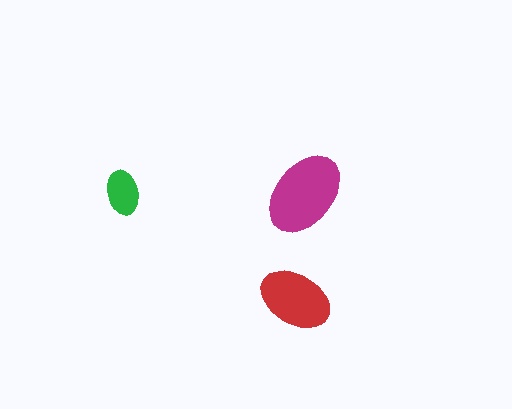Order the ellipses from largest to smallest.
the magenta one, the red one, the green one.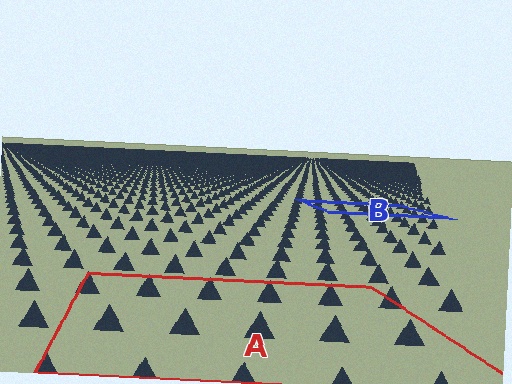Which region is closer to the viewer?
Region A is closer. The texture elements there are larger and more spread out.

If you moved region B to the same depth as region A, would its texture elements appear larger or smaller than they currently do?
They would appear larger. At a closer depth, the same texture elements are projected at a bigger on-screen size.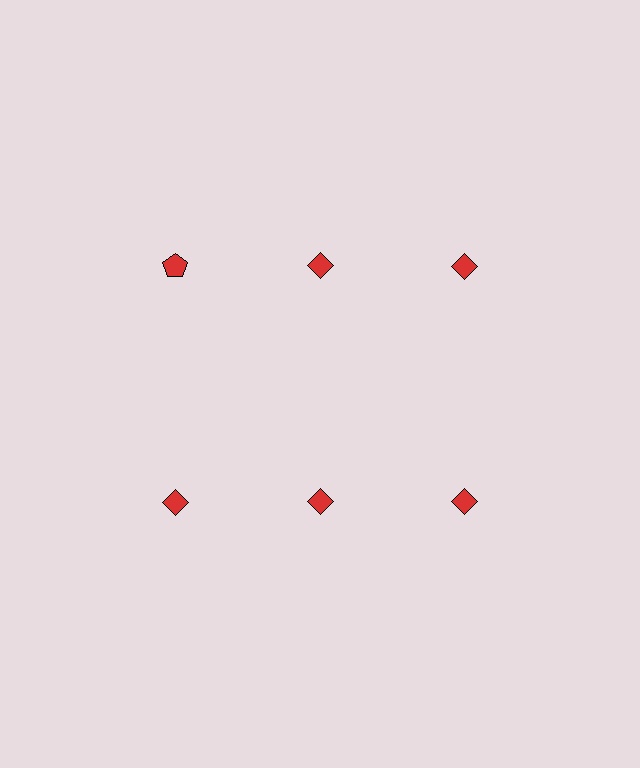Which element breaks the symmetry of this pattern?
The red pentagon in the top row, leftmost column breaks the symmetry. All other shapes are red diamonds.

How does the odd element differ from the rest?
It has a different shape: pentagon instead of diamond.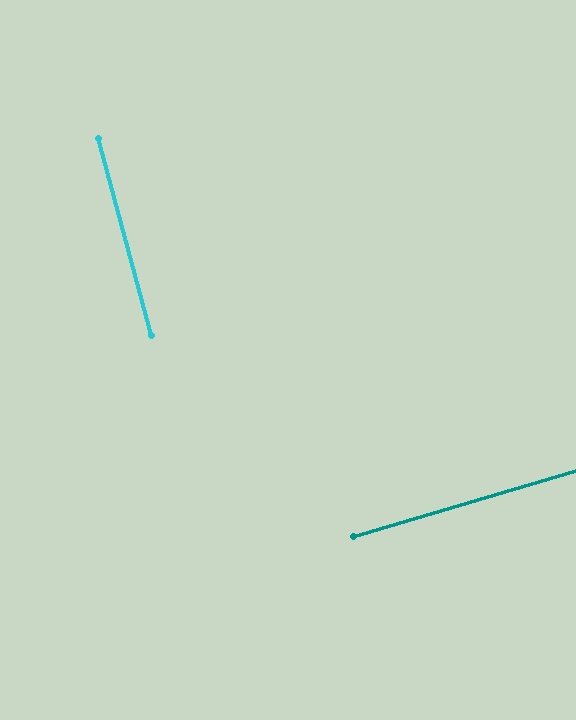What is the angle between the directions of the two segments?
Approximately 88 degrees.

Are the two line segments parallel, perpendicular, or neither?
Perpendicular — they meet at approximately 88°.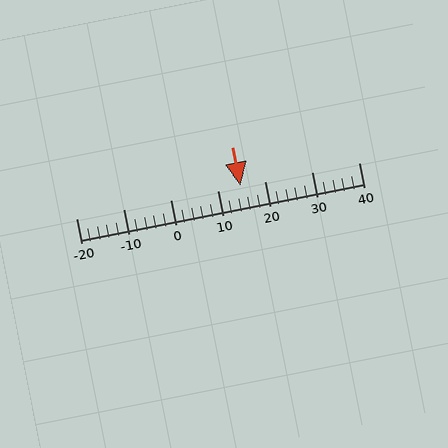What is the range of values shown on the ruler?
The ruler shows values from -20 to 40.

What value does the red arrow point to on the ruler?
The red arrow points to approximately 15.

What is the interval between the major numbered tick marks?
The major tick marks are spaced 10 units apart.